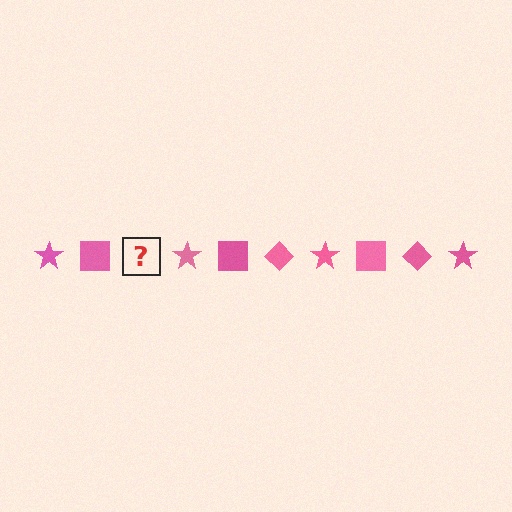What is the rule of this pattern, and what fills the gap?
The rule is that the pattern cycles through star, square, diamond shapes in pink. The gap should be filled with a pink diamond.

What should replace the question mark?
The question mark should be replaced with a pink diamond.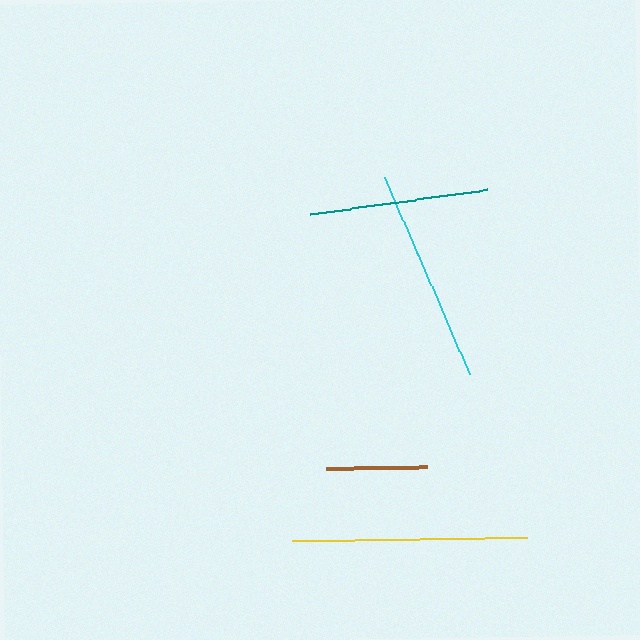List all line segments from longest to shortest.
From longest to shortest: yellow, cyan, teal, brown.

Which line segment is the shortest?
The brown line is the shortest at approximately 100 pixels.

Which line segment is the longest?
The yellow line is the longest at approximately 235 pixels.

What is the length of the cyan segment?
The cyan segment is approximately 214 pixels long.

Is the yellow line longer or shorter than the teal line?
The yellow line is longer than the teal line.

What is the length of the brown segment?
The brown segment is approximately 100 pixels long.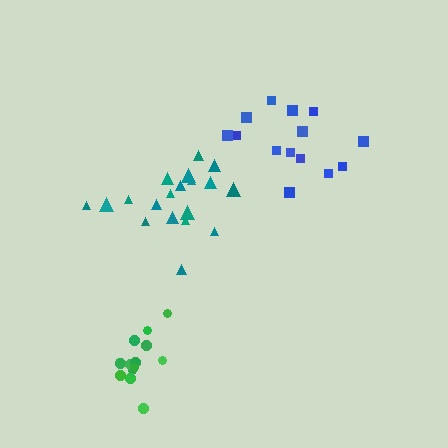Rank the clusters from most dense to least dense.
green, teal, blue.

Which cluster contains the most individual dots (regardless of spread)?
Teal (19).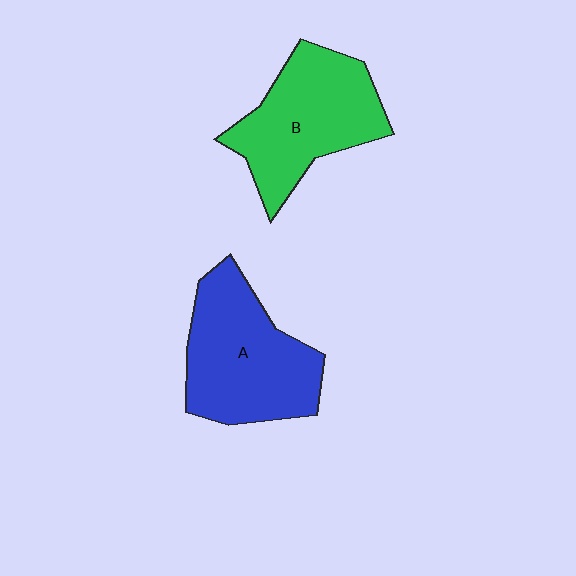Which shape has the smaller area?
Shape B (green).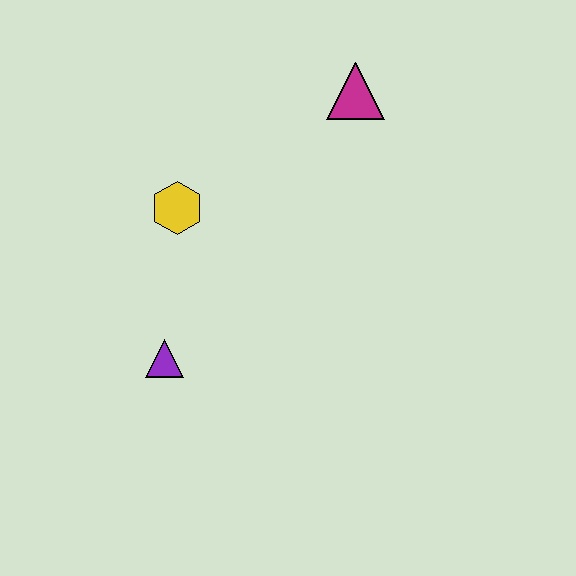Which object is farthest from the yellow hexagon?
The magenta triangle is farthest from the yellow hexagon.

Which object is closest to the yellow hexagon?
The purple triangle is closest to the yellow hexagon.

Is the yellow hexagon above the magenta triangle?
No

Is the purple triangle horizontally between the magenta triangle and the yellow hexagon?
No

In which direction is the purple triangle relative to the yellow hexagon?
The purple triangle is below the yellow hexagon.